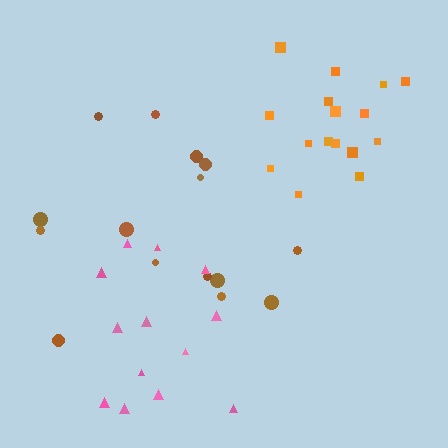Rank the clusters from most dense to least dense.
orange, pink, brown.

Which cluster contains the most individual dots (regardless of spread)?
Orange (16).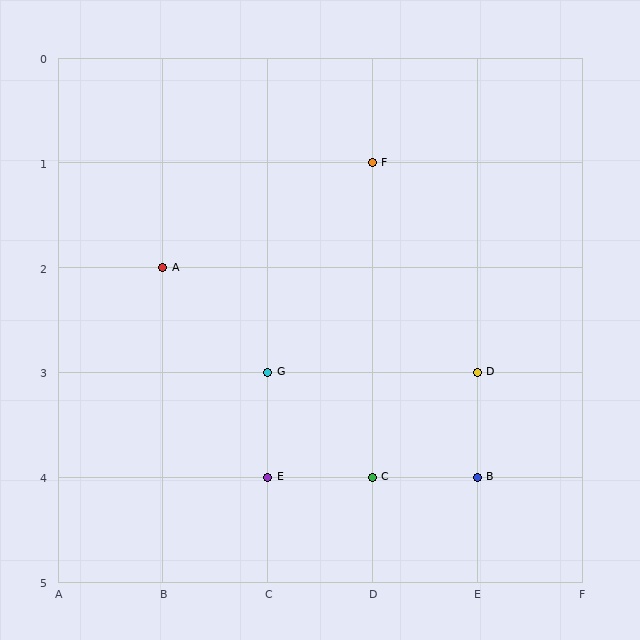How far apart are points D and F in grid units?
Points D and F are 1 column and 2 rows apart (about 2.2 grid units diagonally).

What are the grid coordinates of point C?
Point C is at grid coordinates (D, 4).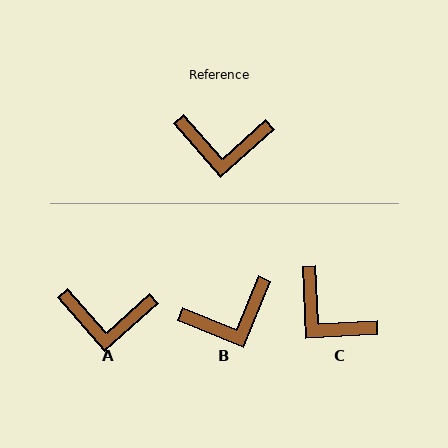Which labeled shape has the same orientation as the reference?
A.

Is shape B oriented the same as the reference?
No, it is off by about 26 degrees.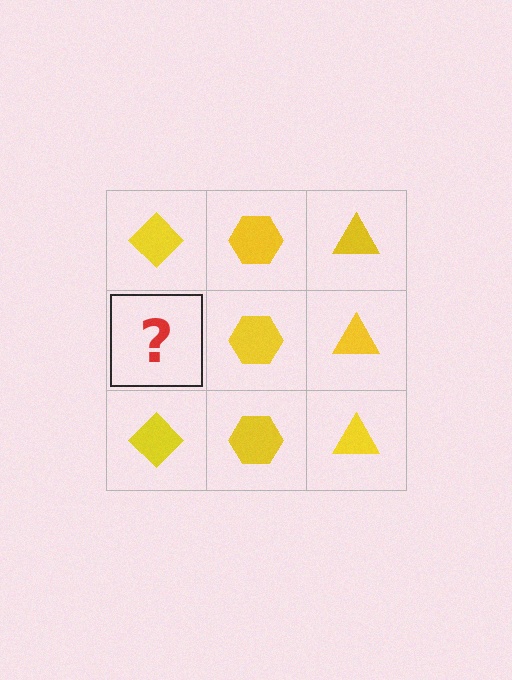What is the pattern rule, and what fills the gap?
The rule is that each column has a consistent shape. The gap should be filled with a yellow diamond.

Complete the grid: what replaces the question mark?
The question mark should be replaced with a yellow diamond.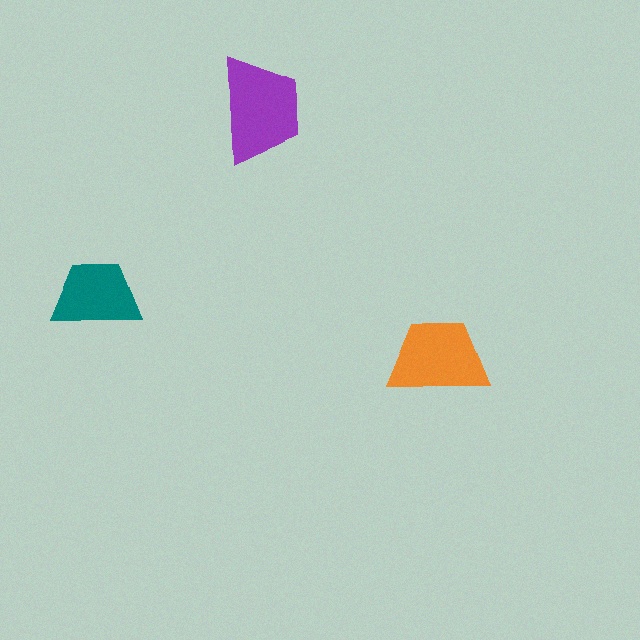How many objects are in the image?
There are 3 objects in the image.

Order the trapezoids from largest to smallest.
the purple one, the orange one, the teal one.